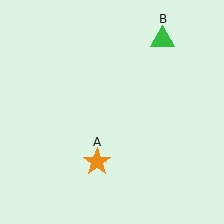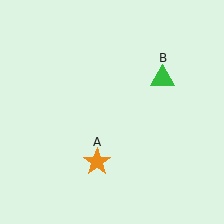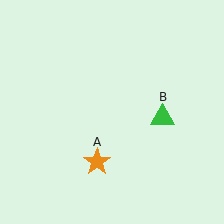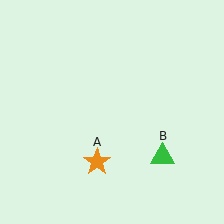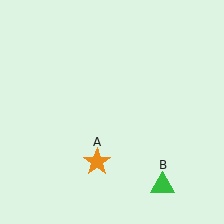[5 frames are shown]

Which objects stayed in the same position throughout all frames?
Orange star (object A) remained stationary.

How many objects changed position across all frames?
1 object changed position: green triangle (object B).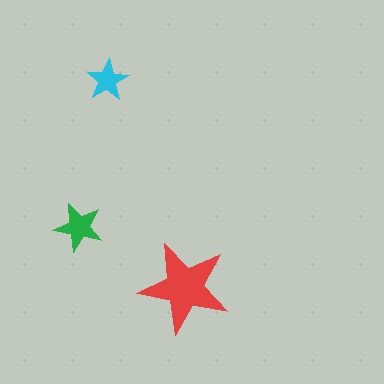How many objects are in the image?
There are 3 objects in the image.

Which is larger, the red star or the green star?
The red one.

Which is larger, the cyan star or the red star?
The red one.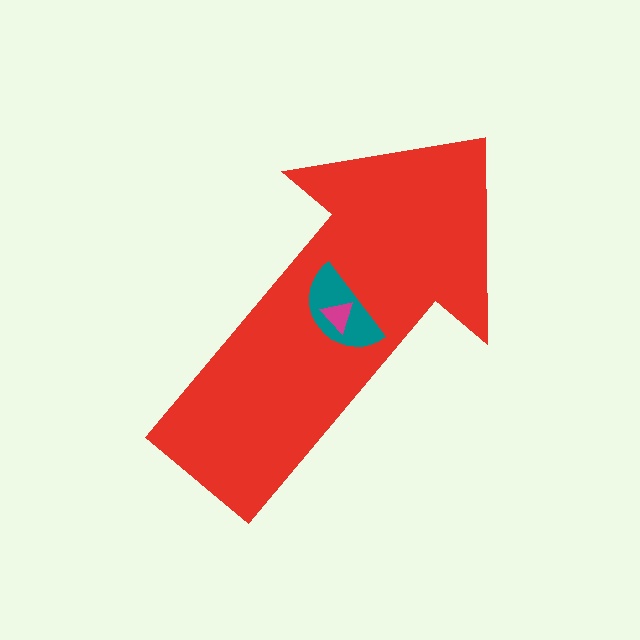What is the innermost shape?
The magenta triangle.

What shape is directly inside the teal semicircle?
The magenta triangle.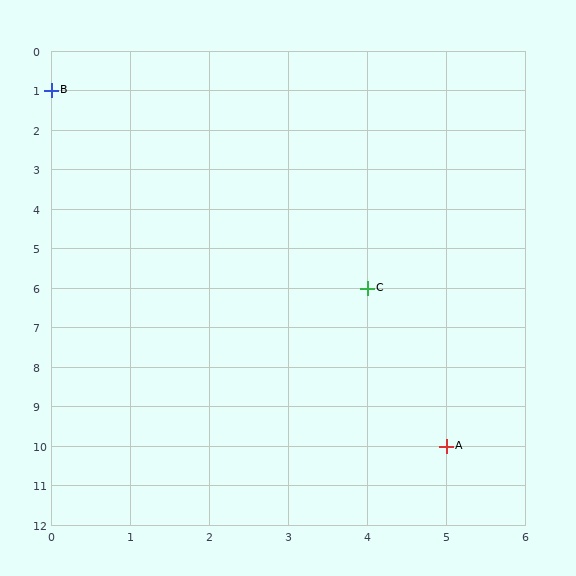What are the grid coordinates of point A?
Point A is at grid coordinates (5, 10).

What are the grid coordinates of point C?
Point C is at grid coordinates (4, 6).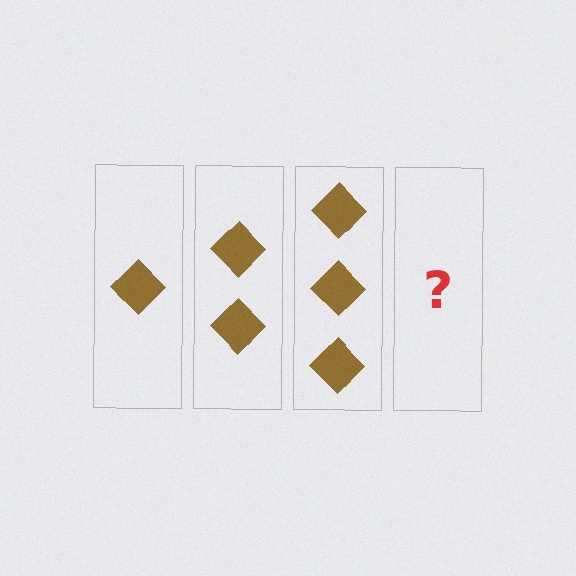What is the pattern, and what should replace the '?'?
The pattern is that each step adds one more diamond. The '?' should be 4 diamonds.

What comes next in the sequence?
The next element should be 4 diamonds.